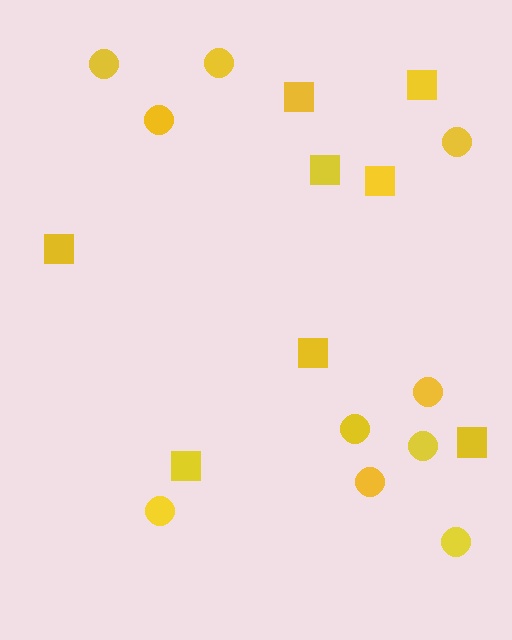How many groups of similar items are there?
There are 2 groups: one group of squares (8) and one group of circles (10).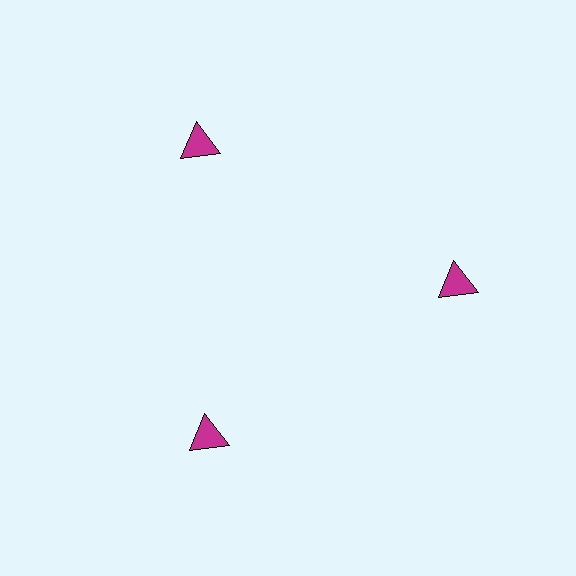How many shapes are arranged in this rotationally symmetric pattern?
There are 3 shapes, arranged in 3 groups of 1.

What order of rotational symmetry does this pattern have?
This pattern has 3-fold rotational symmetry.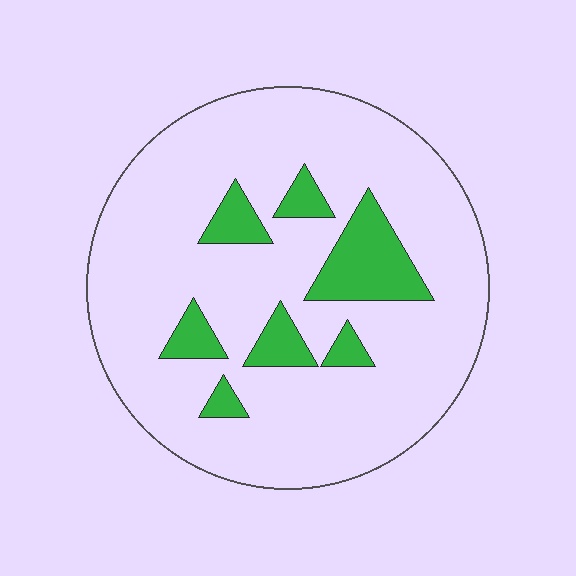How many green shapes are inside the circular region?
7.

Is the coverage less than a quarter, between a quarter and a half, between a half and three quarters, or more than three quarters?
Less than a quarter.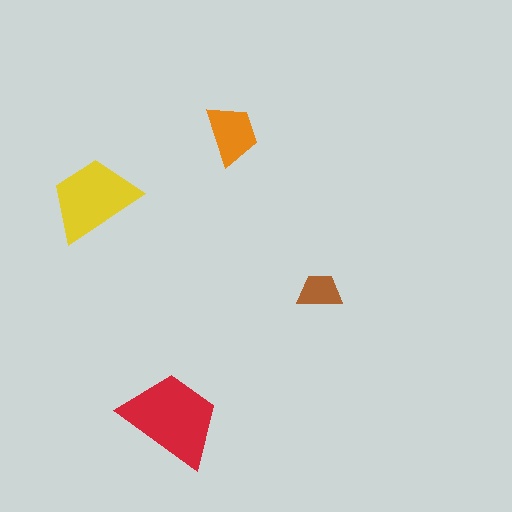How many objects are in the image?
There are 4 objects in the image.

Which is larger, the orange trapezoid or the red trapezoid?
The red one.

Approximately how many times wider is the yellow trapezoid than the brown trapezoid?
About 2 times wider.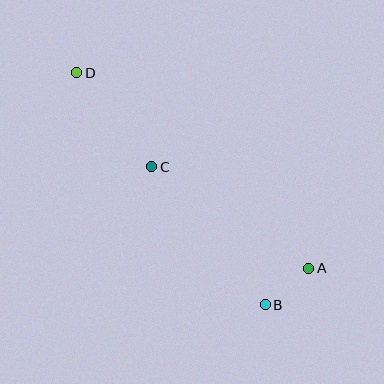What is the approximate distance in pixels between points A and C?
The distance between A and C is approximately 187 pixels.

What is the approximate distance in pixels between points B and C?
The distance between B and C is approximately 179 pixels.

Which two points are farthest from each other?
Points A and D are farthest from each other.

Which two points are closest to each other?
Points A and B are closest to each other.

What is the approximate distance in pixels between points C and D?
The distance between C and D is approximately 121 pixels.